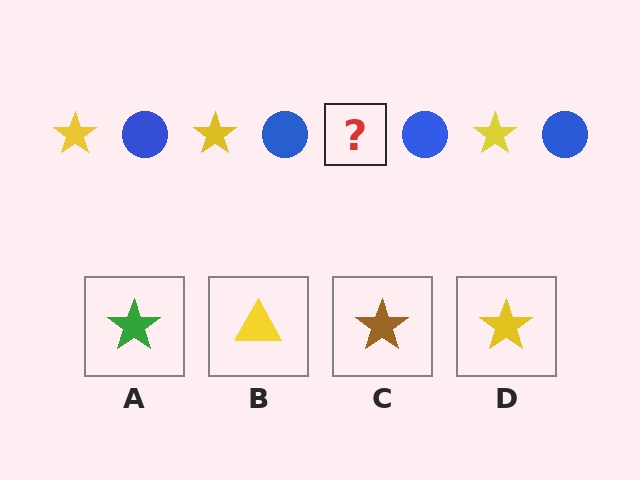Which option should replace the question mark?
Option D.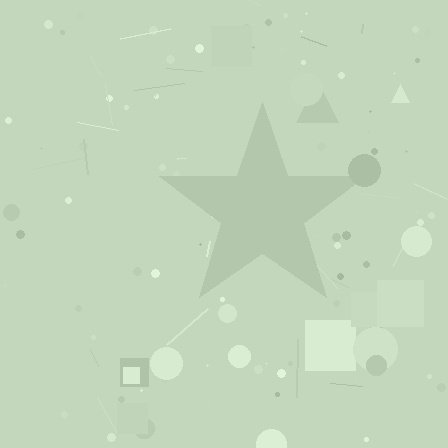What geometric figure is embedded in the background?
A star is embedded in the background.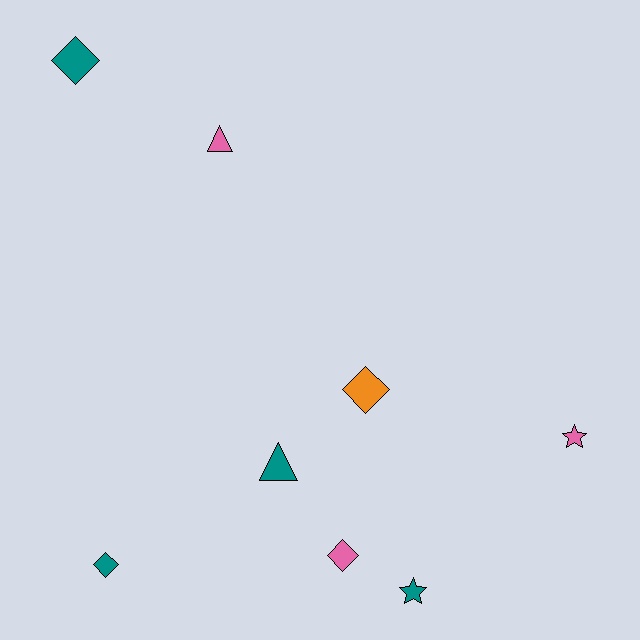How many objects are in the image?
There are 8 objects.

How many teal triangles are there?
There is 1 teal triangle.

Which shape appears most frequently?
Diamond, with 4 objects.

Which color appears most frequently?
Teal, with 4 objects.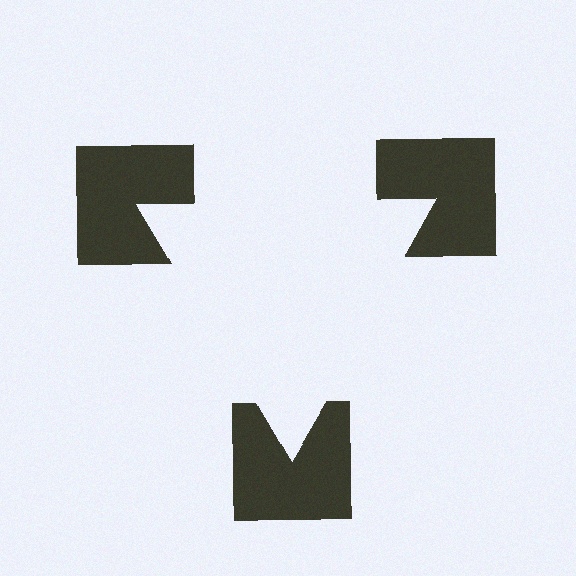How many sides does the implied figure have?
3 sides.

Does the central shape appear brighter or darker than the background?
It typically appears slightly brighter than the background, even though no actual brightness change is drawn.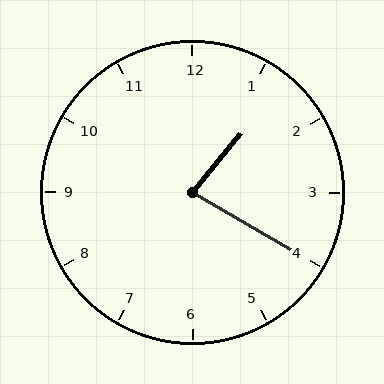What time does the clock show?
1:20.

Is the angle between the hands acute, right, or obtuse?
It is acute.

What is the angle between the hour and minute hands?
Approximately 80 degrees.